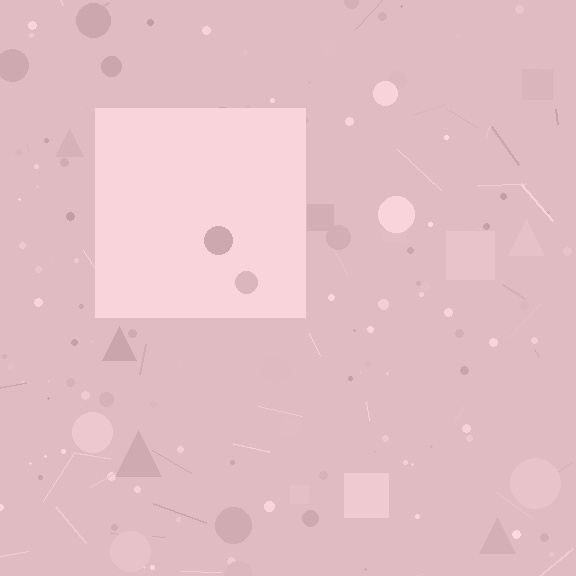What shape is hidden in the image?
A square is hidden in the image.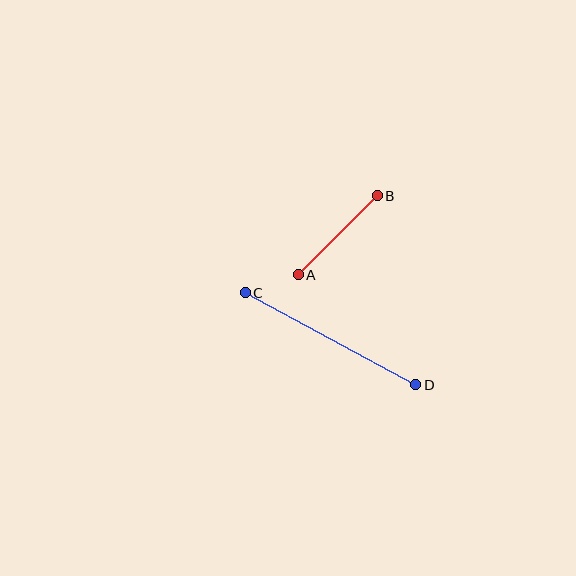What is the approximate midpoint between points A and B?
The midpoint is at approximately (338, 235) pixels.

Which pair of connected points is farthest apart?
Points C and D are farthest apart.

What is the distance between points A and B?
The distance is approximately 112 pixels.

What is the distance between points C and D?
The distance is approximately 194 pixels.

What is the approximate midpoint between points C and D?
The midpoint is at approximately (331, 339) pixels.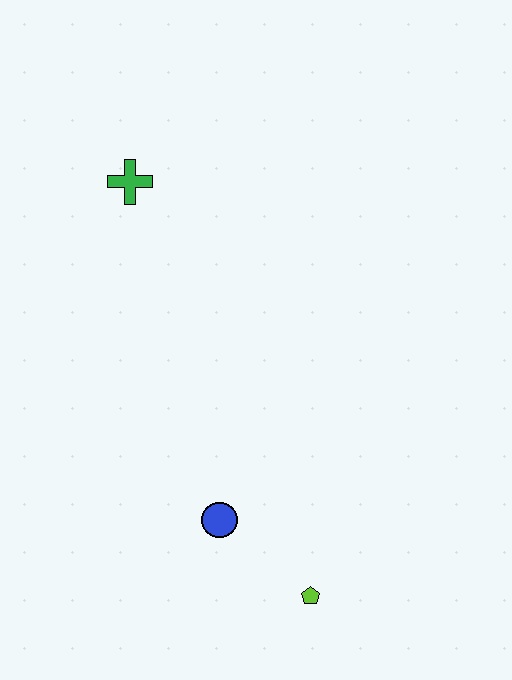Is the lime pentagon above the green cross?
No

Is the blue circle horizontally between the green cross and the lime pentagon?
Yes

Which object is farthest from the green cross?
The lime pentagon is farthest from the green cross.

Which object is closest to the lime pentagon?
The blue circle is closest to the lime pentagon.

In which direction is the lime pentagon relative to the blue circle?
The lime pentagon is to the right of the blue circle.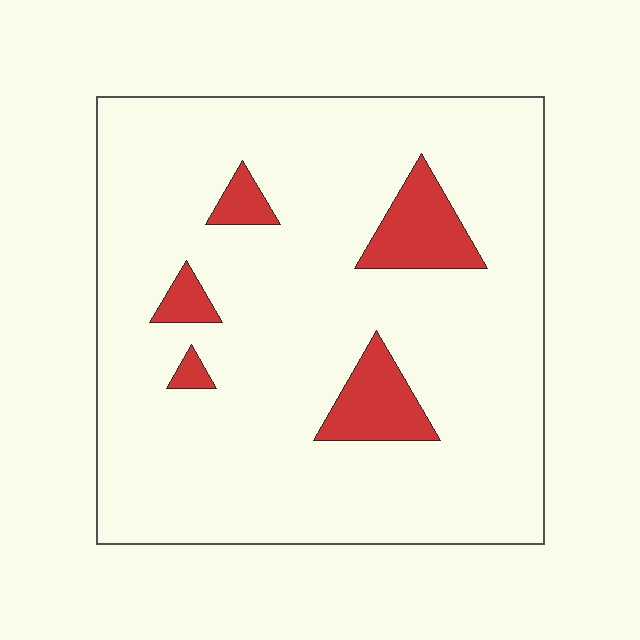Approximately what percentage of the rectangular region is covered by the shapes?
Approximately 10%.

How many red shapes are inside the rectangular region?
5.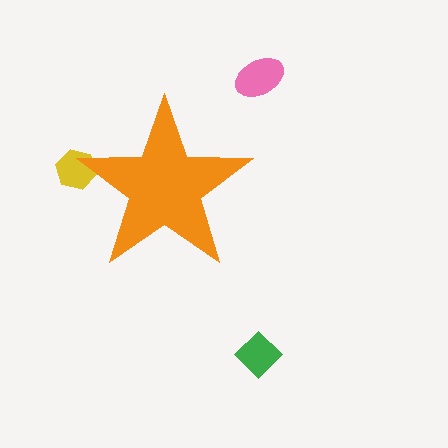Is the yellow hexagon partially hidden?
Yes, the yellow hexagon is partially hidden behind the orange star.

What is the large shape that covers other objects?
An orange star.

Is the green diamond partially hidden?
No, the green diamond is fully visible.